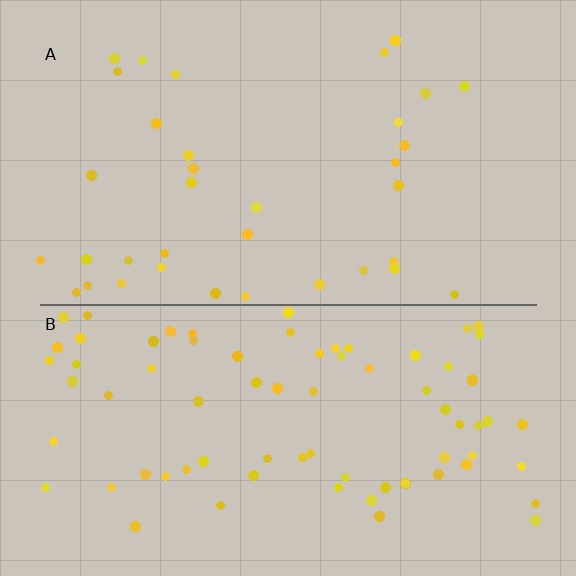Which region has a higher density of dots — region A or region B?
B (the bottom).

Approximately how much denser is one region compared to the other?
Approximately 2.2× — region B over region A.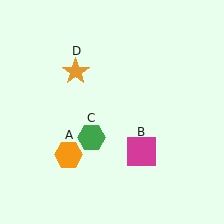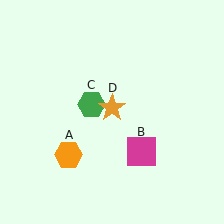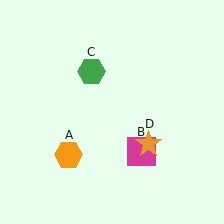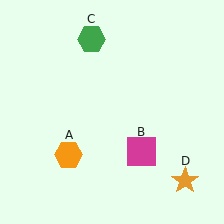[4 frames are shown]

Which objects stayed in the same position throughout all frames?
Orange hexagon (object A) and magenta square (object B) remained stationary.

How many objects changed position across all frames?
2 objects changed position: green hexagon (object C), orange star (object D).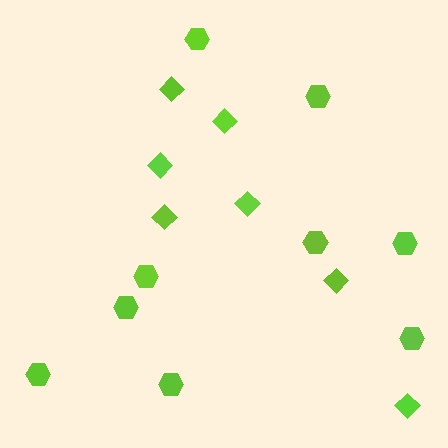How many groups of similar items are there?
There are 2 groups: one group of diamonds (7) and one group of hexagons (9).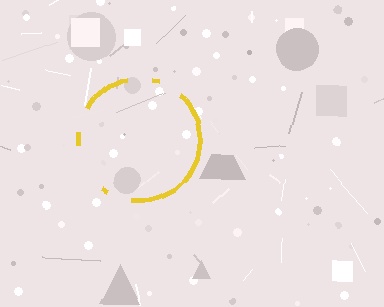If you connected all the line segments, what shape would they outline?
They would outline a circle.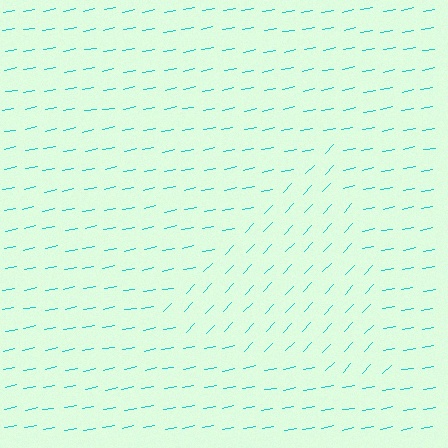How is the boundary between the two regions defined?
The boundary is defined purely by a change in line orientation (approximately 35 degrees difference). All lines are the same color and thickness.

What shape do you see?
I see a triangle.